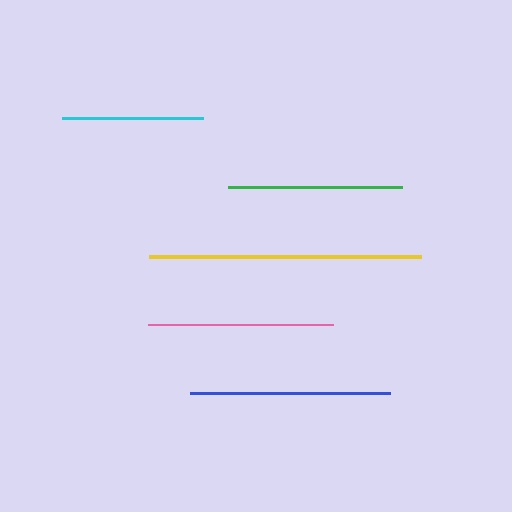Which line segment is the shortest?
The cyan line is the shortest at approximately 141 pixels.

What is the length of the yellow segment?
The yellow segment is approximately 272 pixels long.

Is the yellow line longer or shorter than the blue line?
The yellow line is longer than the blue line.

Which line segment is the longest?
The yellow line is the longest at approximately 272 pixels.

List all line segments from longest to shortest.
From longest to shortest: yellow, blue, pink, green, cyan.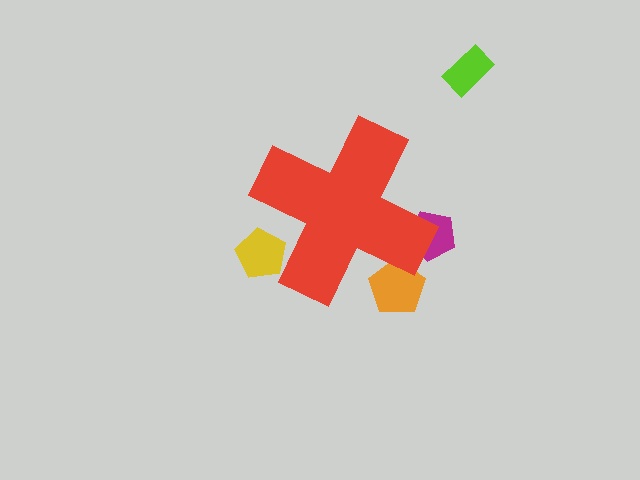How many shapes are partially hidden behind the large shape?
3 shapes are partially hidden.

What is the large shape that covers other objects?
A red cross.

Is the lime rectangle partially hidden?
No, the lime rectangle is fully visible.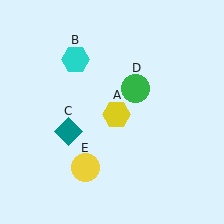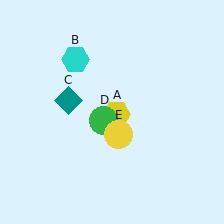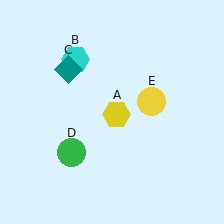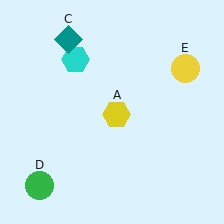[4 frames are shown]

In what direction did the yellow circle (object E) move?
The yellow circle (object E) moved up and to the right.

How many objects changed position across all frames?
3 objects changed position: teal diamond (object C), green circle (object D), yellow circle (object E).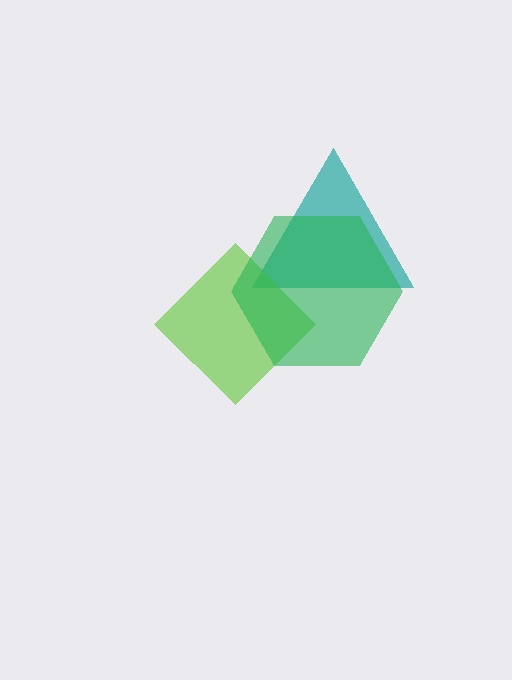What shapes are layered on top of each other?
The layered shapes are: a teal triangle, a lime diamond, a green hexagon.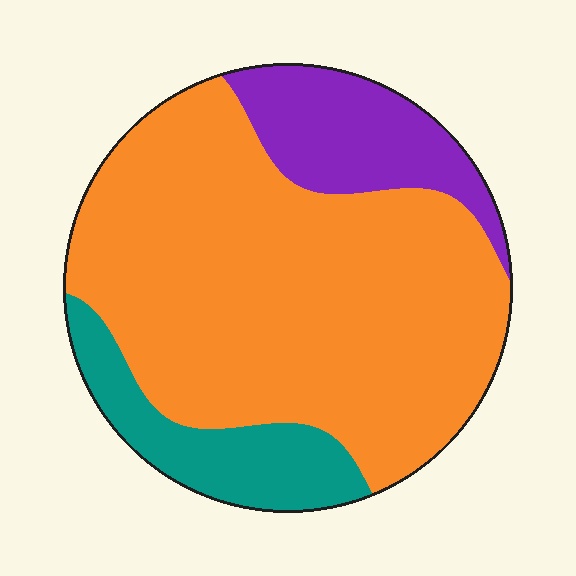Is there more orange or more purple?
Orange.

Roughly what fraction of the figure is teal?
Teal takes up about one eighth (1/8) of the figure.